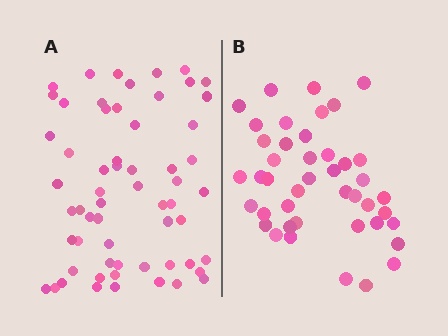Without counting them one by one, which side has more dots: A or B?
Region A (the left region) has more dots.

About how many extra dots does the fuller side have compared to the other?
Region A has approximately 15 more dots than region B.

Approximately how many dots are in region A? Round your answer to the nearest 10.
About 60 dots.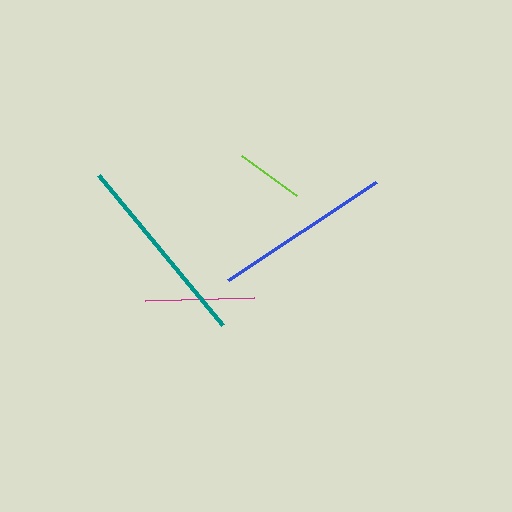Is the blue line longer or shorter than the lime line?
The blue line is longer than the lime line.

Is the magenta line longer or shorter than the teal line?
The teal line is longer than the magenta line.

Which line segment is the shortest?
The lime line is the shortest at approximately 69 pixels.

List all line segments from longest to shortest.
From longest to shortest: teal, blue, magenta, lime.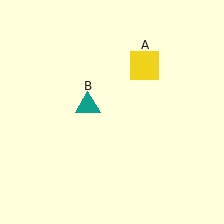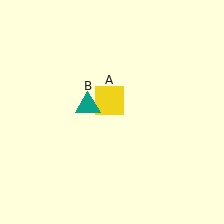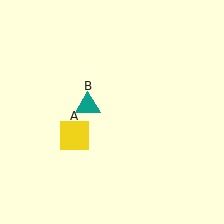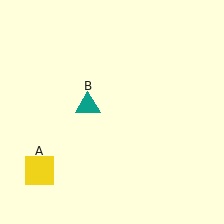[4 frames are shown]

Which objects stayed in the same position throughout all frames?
Teal triangle (object B) remained stationary.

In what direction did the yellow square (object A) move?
The yellow square (object A) moved down and to the left.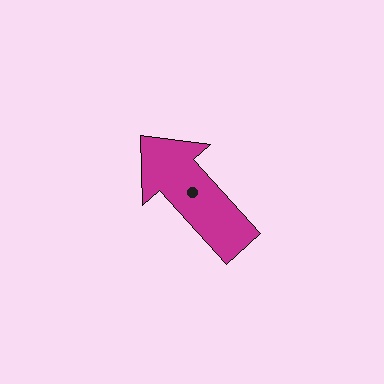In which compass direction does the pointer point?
Northwest.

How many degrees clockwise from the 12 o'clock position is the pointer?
Approximately 318 degrees.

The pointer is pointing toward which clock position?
Roughly 11 o'clock.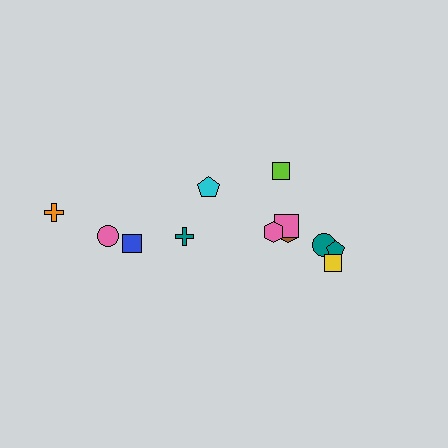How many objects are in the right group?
There are 7 objects.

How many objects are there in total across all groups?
There are 12 objects.